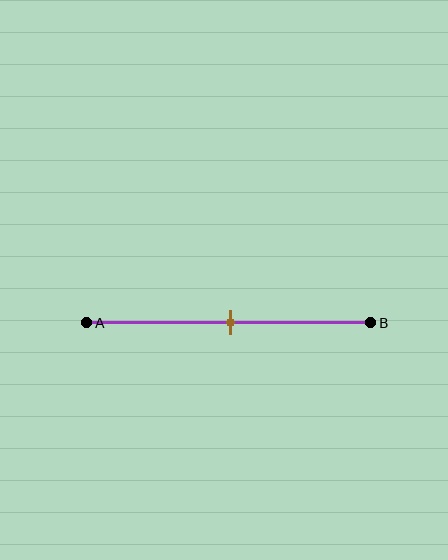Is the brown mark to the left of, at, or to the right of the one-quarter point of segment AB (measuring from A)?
The brown mark is to the right of the one-quarter point of segment AB.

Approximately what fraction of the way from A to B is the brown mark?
The brown mark is approximately 50% of the way from A to B.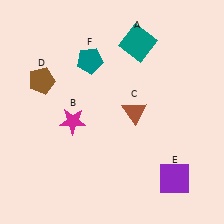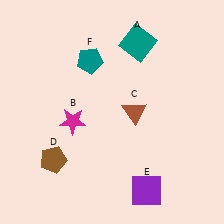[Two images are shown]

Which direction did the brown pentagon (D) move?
The brown pentagon (D) moved down.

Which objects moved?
The objects that moved are: the brown pentagon (D), the purple square (E).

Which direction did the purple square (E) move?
The purple square (E) moved left.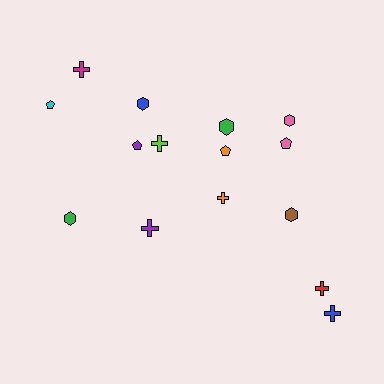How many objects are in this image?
There are 15 objects.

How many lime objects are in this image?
There is 1 lime object.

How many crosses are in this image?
There are 6 crosses.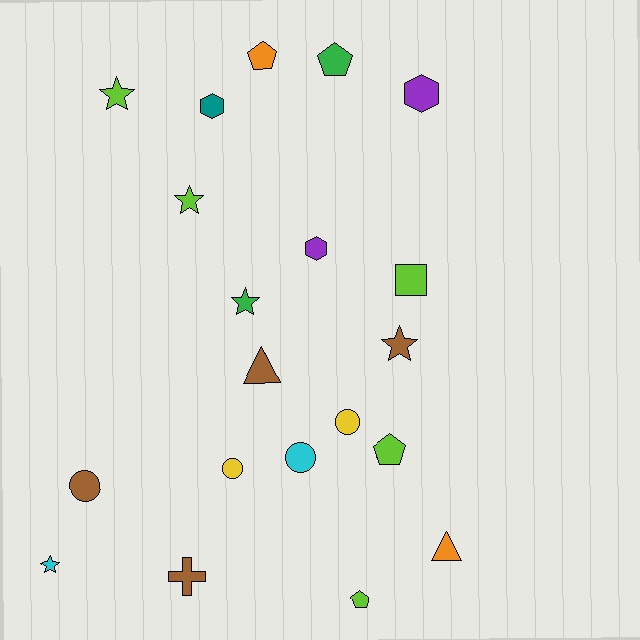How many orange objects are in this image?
There are 2 orange objects.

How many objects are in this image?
There are 20 objects.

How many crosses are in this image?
There is 1 cross.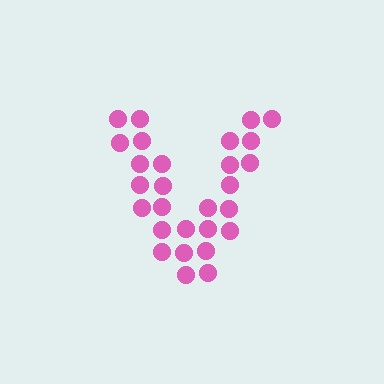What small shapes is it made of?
It is made of small circles.